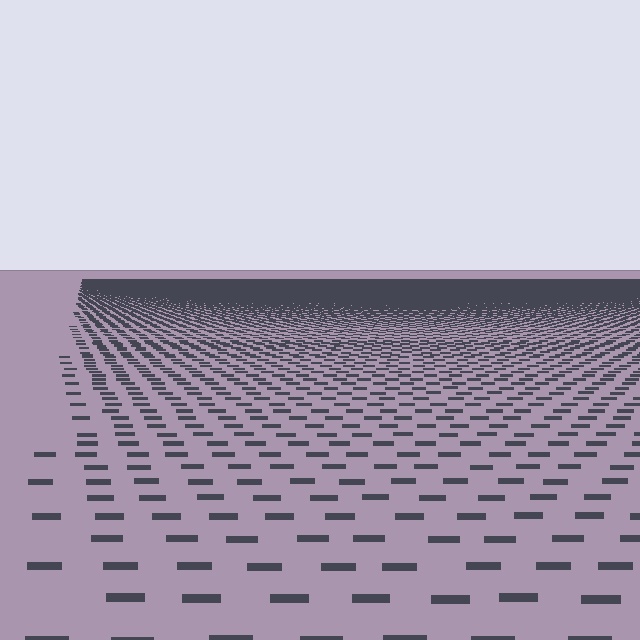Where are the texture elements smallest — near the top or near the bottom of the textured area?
Near the top.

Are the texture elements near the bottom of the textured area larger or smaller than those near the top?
Larger. Near the bottom, elements are closer to the viewer and appear at a bigger on-screen size.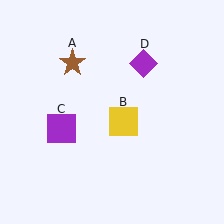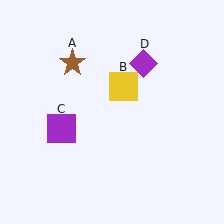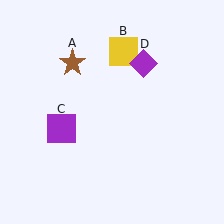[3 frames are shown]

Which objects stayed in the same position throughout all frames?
Brown star (object A) and purple square (object C) and purple diamond (object D) remained stationary.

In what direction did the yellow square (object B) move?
The yellow square (object B) moved up.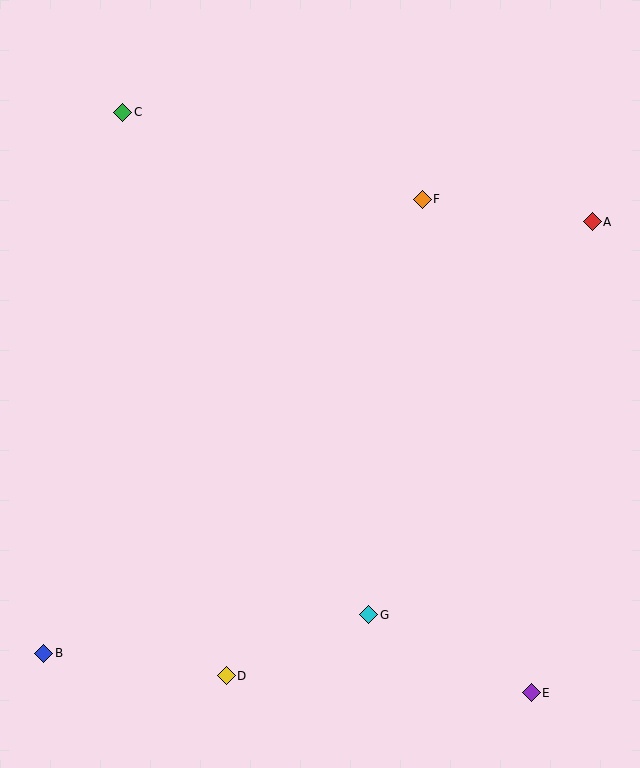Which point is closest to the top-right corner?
Point A is closest to the top-right corner.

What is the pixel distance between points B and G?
The distance between B and G is 327 pixels.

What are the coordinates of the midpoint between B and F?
The midpoint between B and F is at (233, 426).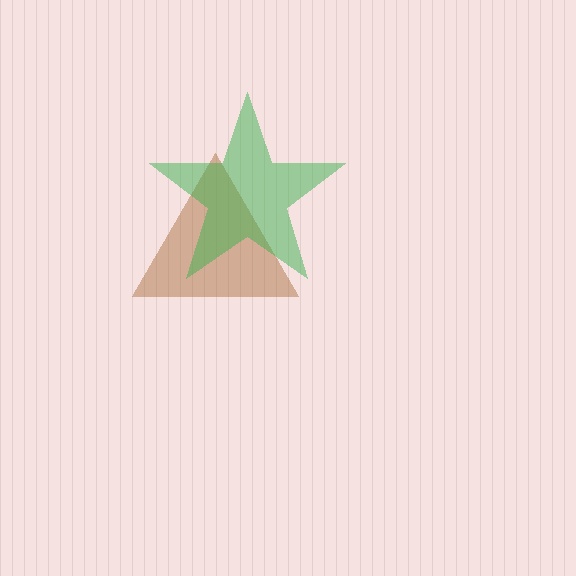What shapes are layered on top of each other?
The layered shapes are: a brown triangle, a green star.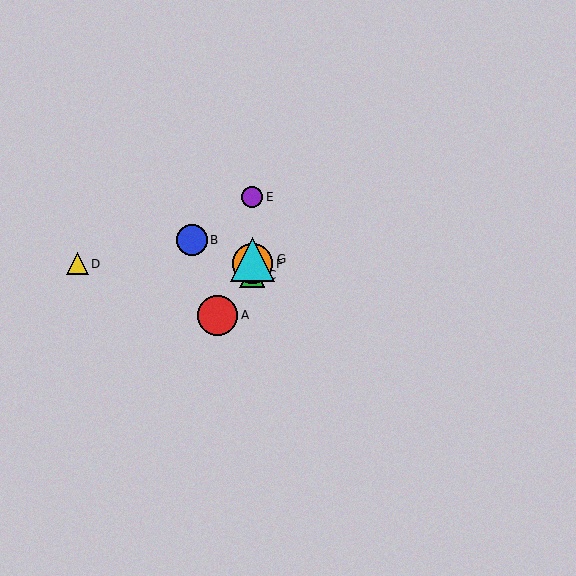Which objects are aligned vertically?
Objects C, E, F, G are aligned vertically.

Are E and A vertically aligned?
No, E is at x≈252 and A is at x≈218.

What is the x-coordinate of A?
Object A is at x≈218.